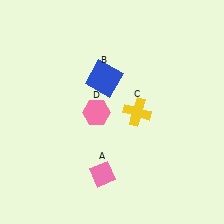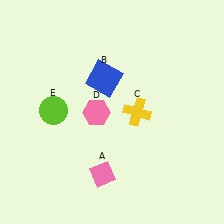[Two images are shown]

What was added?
A lime circle (E) was added in Image 2.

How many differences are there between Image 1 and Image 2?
There is 1 difference between the two images.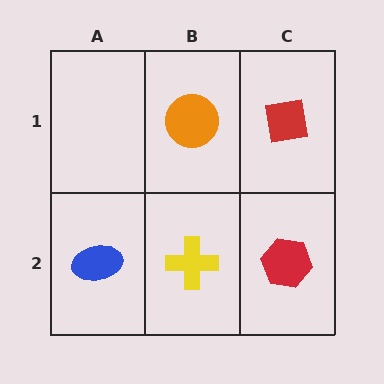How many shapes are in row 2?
3 shapes.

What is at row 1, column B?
An orange circle.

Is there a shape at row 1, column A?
No, that cell is empty.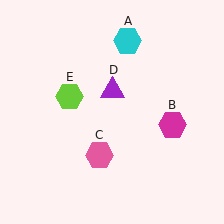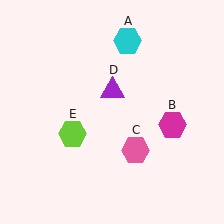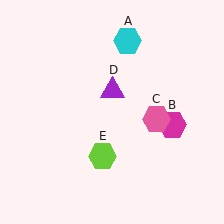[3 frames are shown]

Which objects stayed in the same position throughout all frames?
Cyan hexagon (object A) and magenta hexagon (object B) and purple triangle (object D) remained stationary.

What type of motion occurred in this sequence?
The pink hexagon (object C), lime hexagon (object E) rotated counterclockwise around the center of the scene.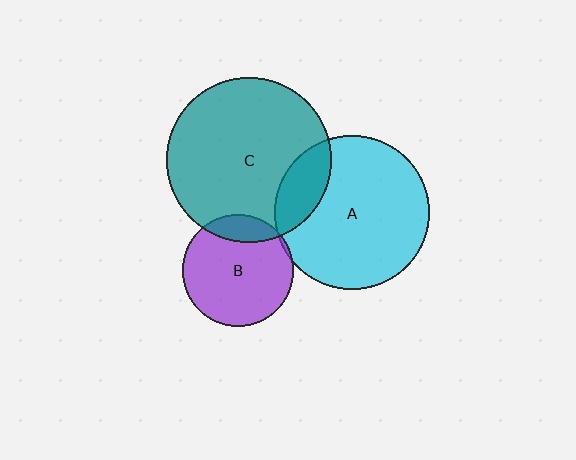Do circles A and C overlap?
Yes.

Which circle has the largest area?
Circle C (teal).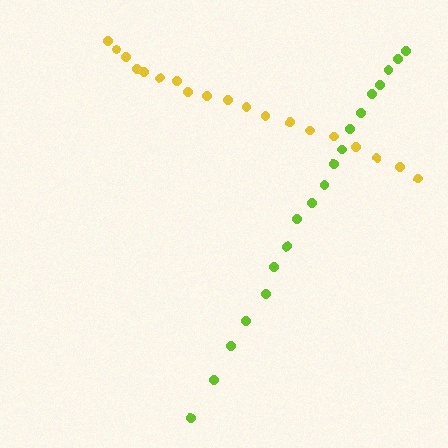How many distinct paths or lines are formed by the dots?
There are 2 distinct paths.